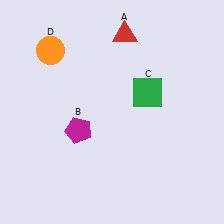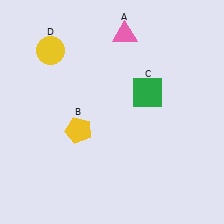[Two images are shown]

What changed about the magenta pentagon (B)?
In Image 1, B is magenta. In Image 2, it changed to yellow.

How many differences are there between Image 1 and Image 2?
There are 3 differences between the two images.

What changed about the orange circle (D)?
In Image 1, D is orange. In Image 2, it changed to yellow.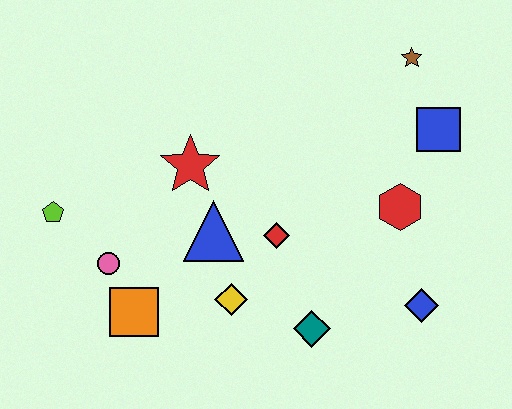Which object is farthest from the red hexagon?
The lime pentagon is farthest from the red hexagon.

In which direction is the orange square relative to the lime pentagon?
The orange square is below the lime pentagon.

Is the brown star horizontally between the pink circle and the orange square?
No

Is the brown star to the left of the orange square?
No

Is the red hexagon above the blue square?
No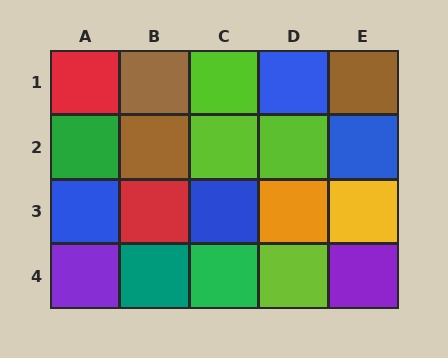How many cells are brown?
3 cells are brown.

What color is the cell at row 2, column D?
Lime.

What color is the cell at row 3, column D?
Orange.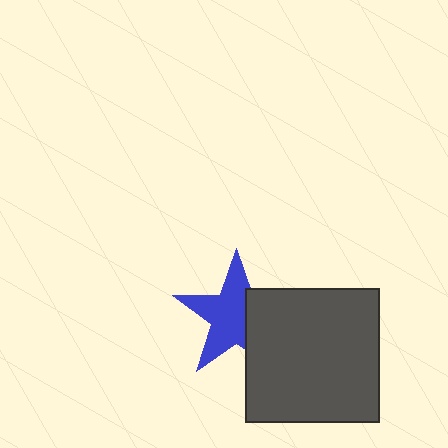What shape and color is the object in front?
The object in front is a dark gray square.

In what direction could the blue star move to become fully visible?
The blue star could move left. That would shift it out from behind the dark gray square entirely.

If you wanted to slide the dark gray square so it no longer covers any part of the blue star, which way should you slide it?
Slide it right — that is the most direct way to separate the two shapes.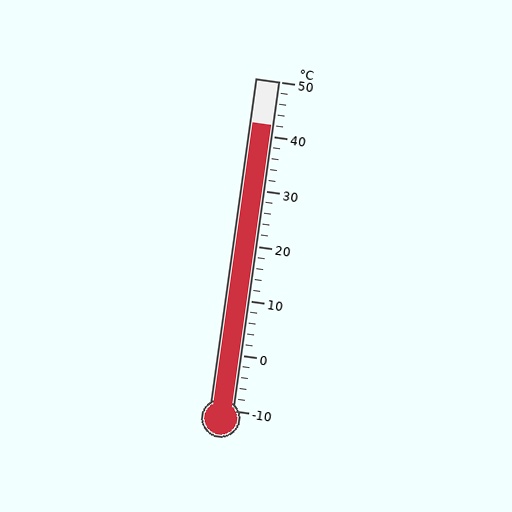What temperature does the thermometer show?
The thermometer shows approximately 42°C.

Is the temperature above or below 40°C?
The temperature is above 40°C.